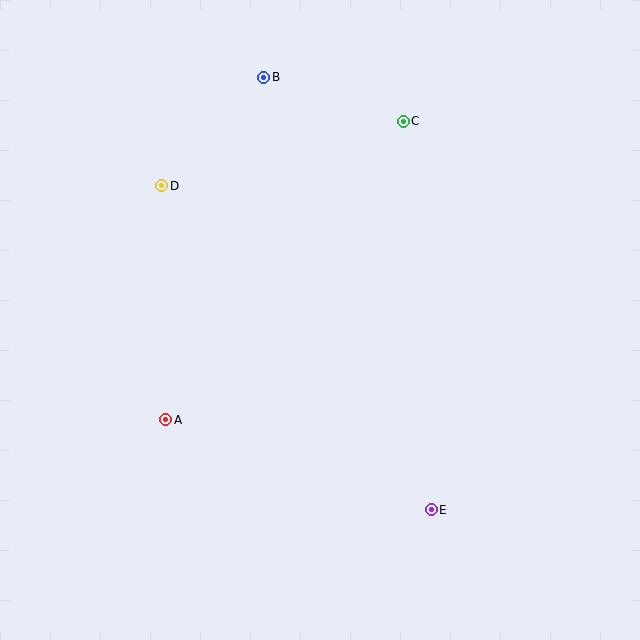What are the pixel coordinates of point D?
Point D is at (162, 186).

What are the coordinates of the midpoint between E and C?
The midpoint between E and C is at (417, 316).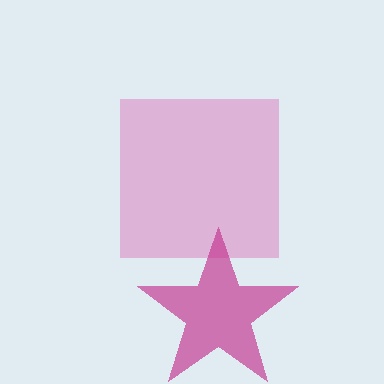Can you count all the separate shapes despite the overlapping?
Yes, there are 2 separate shapes.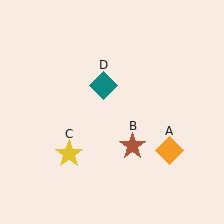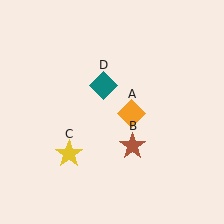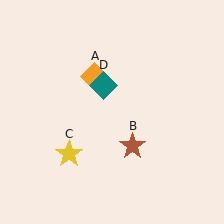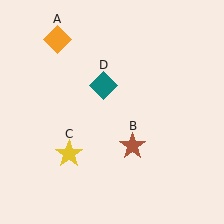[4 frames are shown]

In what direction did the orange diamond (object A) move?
The orange diamond (object A) moved up and to the left.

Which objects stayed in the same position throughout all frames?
Brown star (object B) and yellow star (object C) and teal diamond (object D) remained stationary.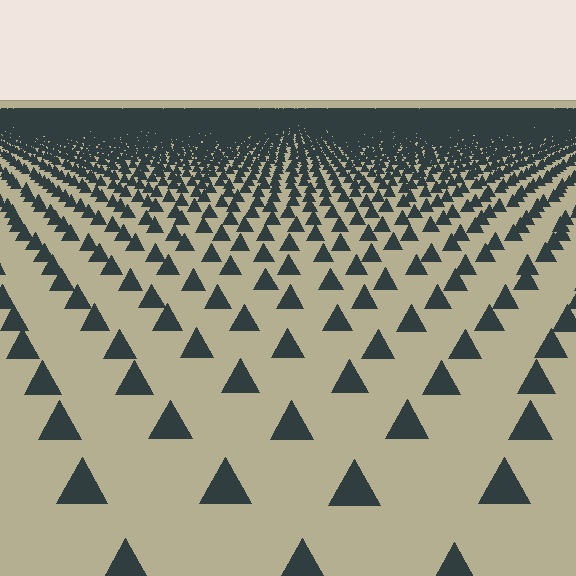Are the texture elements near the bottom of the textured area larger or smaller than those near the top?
Larger. Near the bottom, elements are closer to the viewer and appear at a bigger on-screen size.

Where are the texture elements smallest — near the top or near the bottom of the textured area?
Near the top.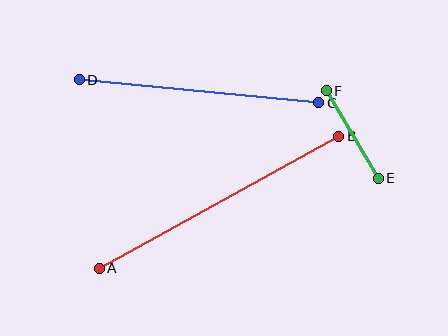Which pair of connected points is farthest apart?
Points A and B are farthest apart.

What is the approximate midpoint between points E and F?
The midpoint is at approximately (352, 134) pixels.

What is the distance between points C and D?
The distance is approximately 241 pixels.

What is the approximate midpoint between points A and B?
The midpoint is at approximately (219, 202) pixels.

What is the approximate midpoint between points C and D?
The midpoint is at approximately (199, 91) pixels.